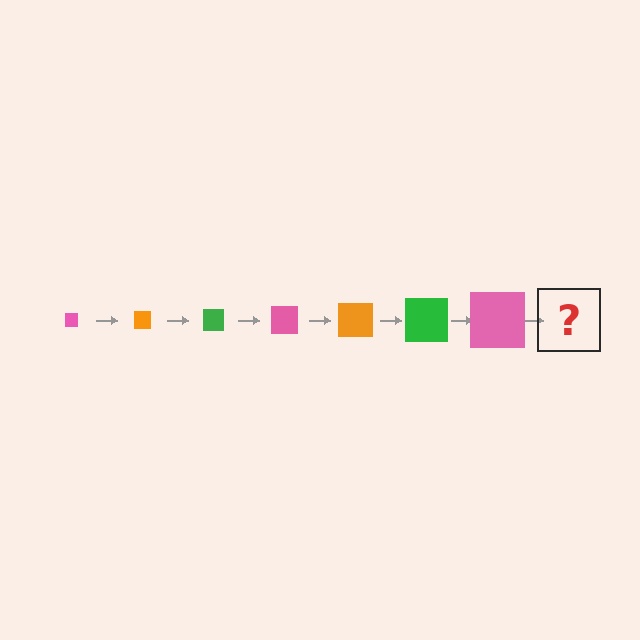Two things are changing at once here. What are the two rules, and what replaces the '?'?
The two rules are that the square grows larger each step and the color cycles through pink, orange, and green. The '?' should be an orange square, larger than the previous one.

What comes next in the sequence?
The next element should be an orange square, larger than the previous one.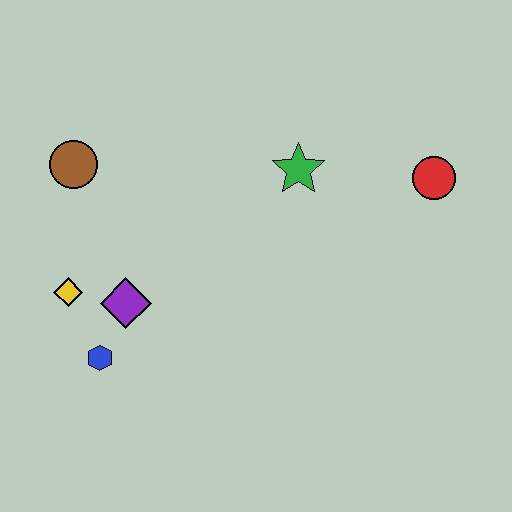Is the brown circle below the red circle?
No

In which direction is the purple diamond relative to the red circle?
The purple diamond is to the left of the red circle.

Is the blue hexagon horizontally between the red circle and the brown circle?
Yes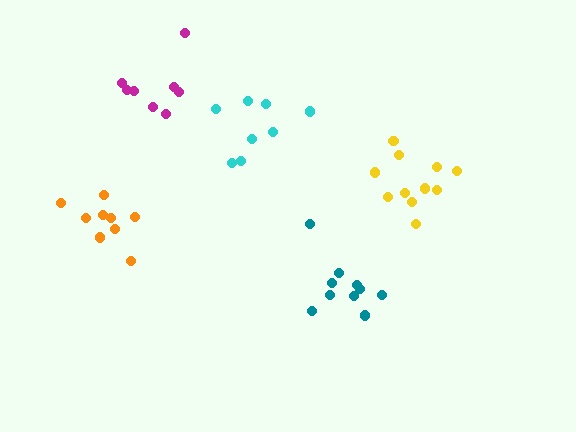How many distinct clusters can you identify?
There are 5 distinct clusters.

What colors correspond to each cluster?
The clusters are colored: magenta, yellow, teal, cyan, orange.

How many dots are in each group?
Group 1: 8 dots, Group 2: 12 dots, Group 3: 10 dots, Group 4: 8 dots, Group 5: 9 dots (47 total).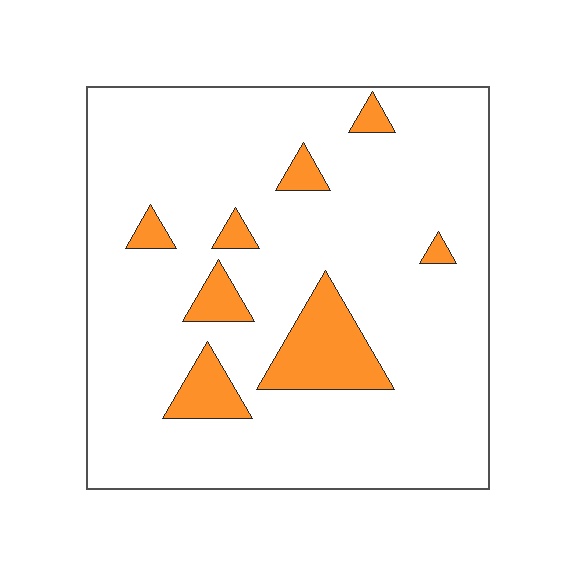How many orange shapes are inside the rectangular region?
8.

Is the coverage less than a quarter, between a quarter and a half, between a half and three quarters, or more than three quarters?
Less than a quarter.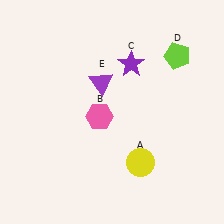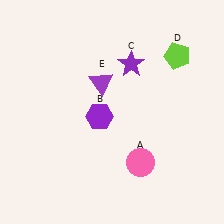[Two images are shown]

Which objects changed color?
A changed from yellow to pink. B changed from pink to purple.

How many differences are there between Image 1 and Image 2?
There are 2 differences between the two images.